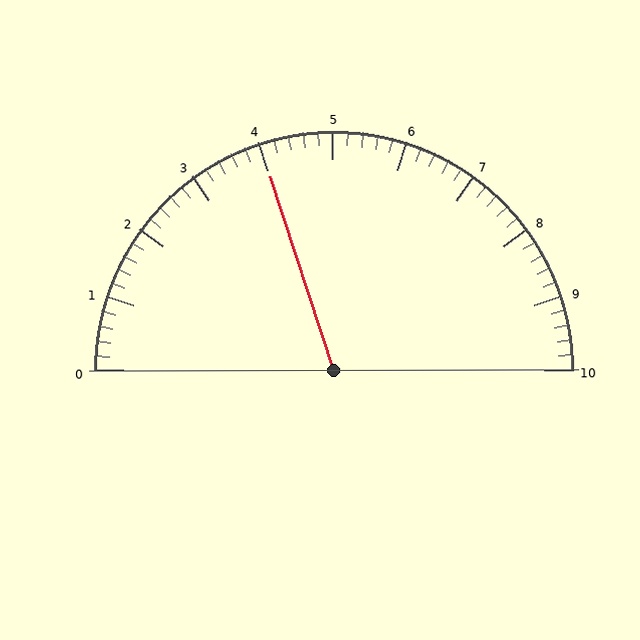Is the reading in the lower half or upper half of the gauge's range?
The reading is in the lower half of the range (0 to 10).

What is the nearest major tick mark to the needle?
The nearest major tick mark is 4.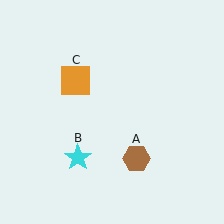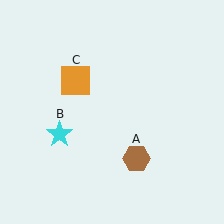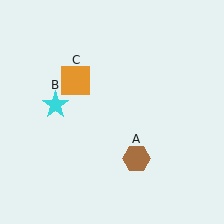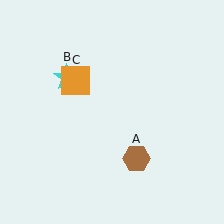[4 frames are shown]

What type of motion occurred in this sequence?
The cyan star (object B) rotated clockwise around the center of the scene.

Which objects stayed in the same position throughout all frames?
Brown hexagon (object A) and orange square (object C) remained stationary.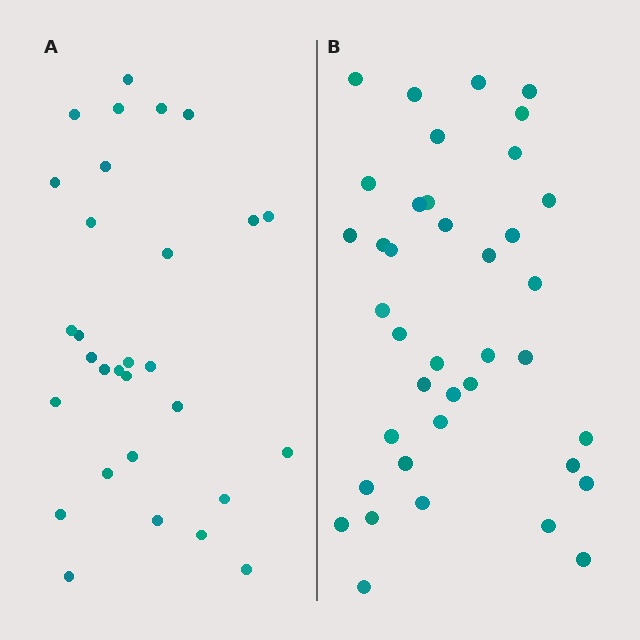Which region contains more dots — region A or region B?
Region B (the right region) has more dots.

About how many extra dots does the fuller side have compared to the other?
Region B has roughly 8 or so more dots than region A.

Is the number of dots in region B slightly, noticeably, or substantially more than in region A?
Region B has noticeably more, but not dramatically so. The ratio is roughly 1.3 to 1.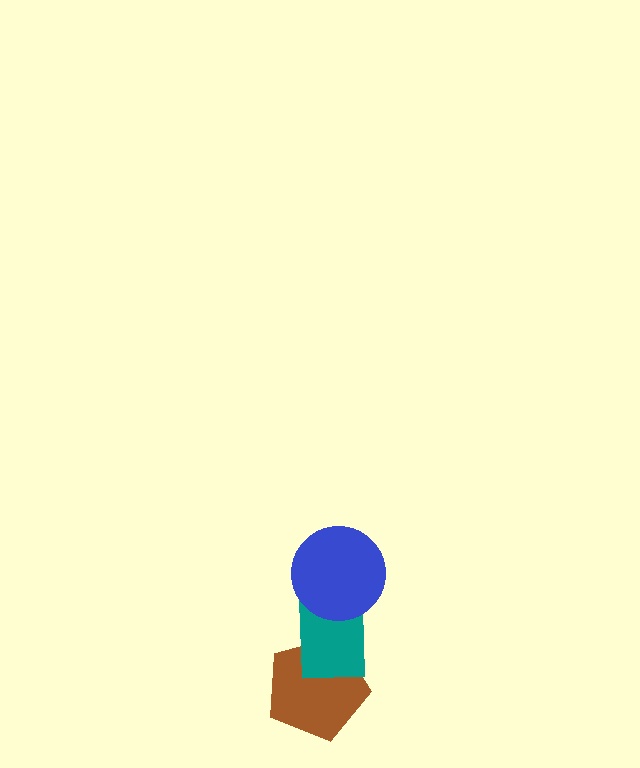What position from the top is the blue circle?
The blue circle is 1st from the top.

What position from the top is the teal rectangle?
The teal rectangle is 2nd from the top.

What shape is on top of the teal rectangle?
The blue circle is on top of the teal rectangle.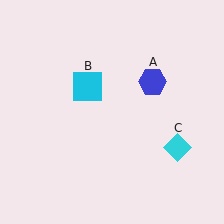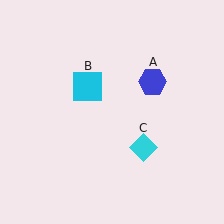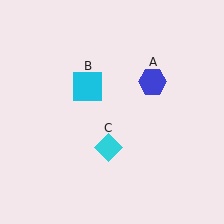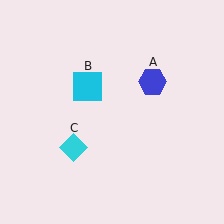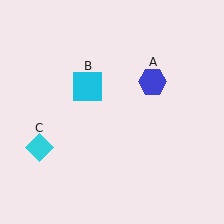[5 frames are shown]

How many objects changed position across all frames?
1 object changed position: cyan diamond (object C).